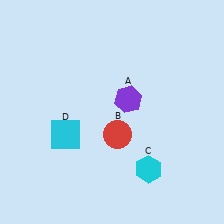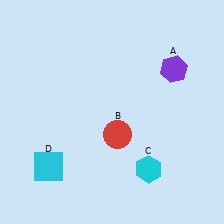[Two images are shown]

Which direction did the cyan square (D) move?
The cyan square (D) moved down.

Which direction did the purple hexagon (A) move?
The purple hexagon (A) moved right.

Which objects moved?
The objects that moved are: the purple hexagon (A), the cyan square (D).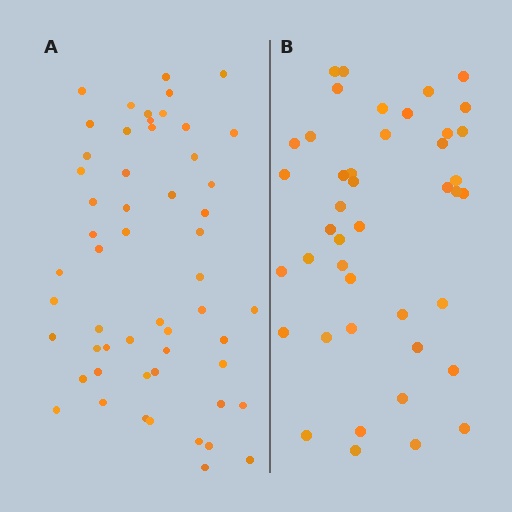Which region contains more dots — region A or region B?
Region A (the left region) has more dots.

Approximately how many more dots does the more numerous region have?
Region A has roughly 12 or so more dots than region B.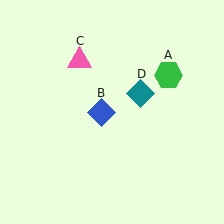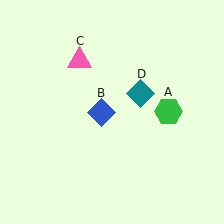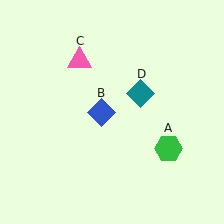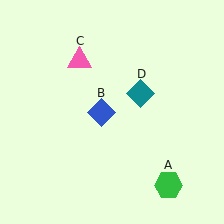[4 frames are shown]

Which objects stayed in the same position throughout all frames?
Blue diamond (object B) and pink triangle (object C) and teal diamond (object D) remained stationary.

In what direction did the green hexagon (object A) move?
The green hexagon (object A) moved down.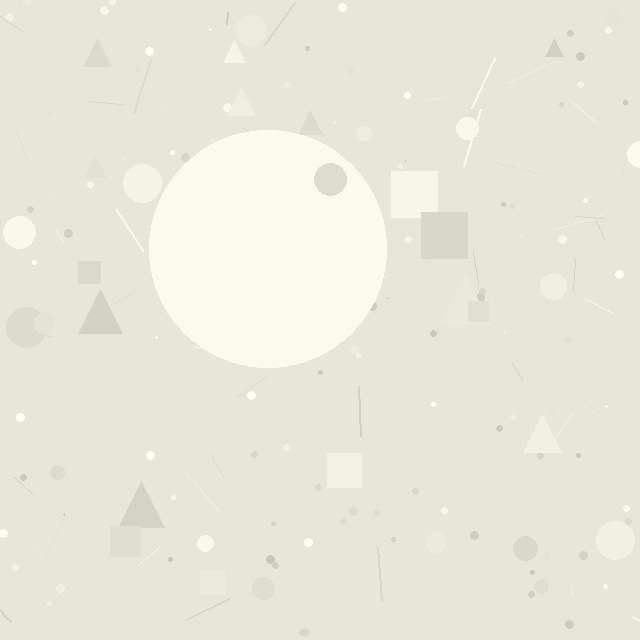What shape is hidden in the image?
A circle is hidden in the image.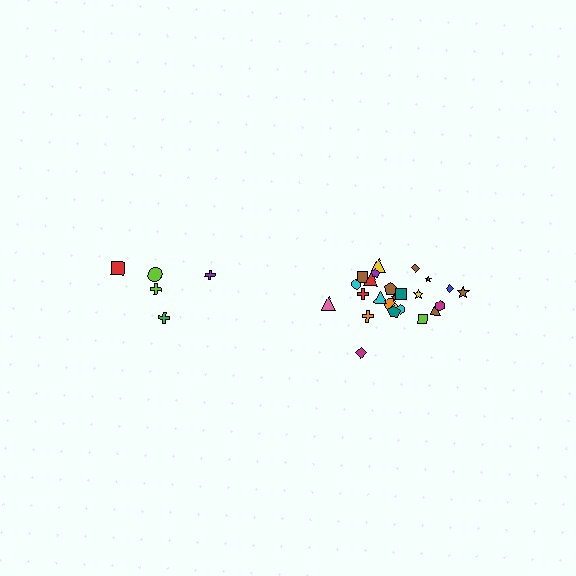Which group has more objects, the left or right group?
The right group.